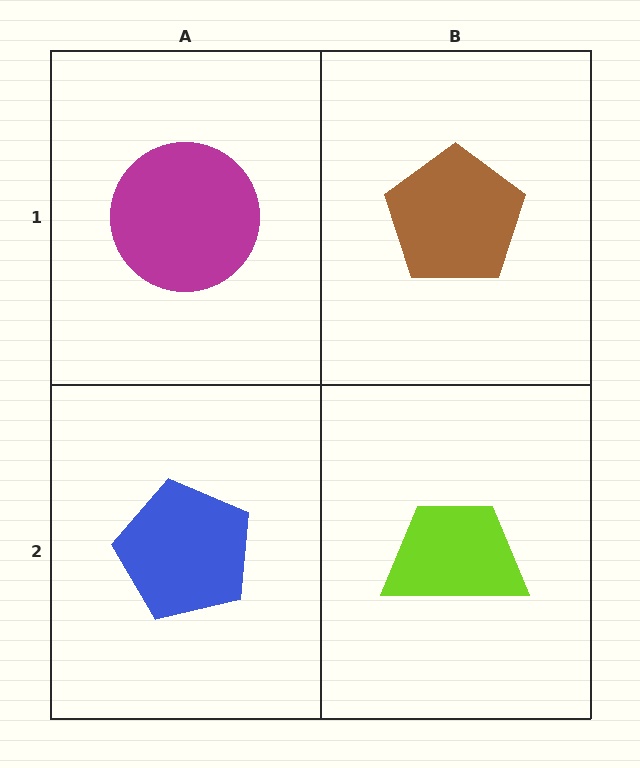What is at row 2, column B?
A lime trapezoid.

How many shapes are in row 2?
2 shapes.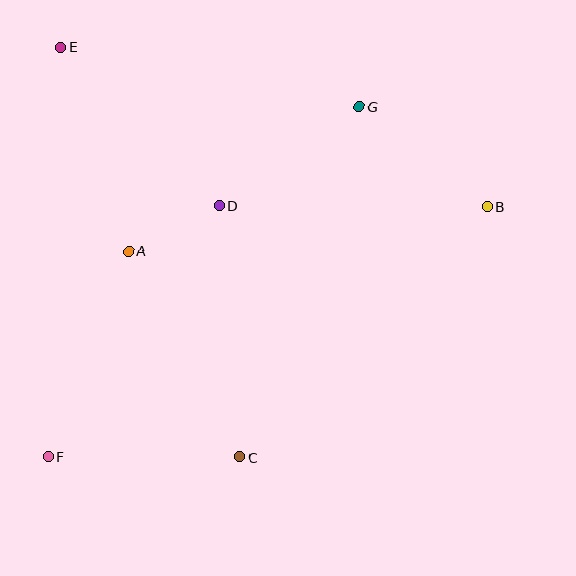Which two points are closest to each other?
Points A and D are closest to each other.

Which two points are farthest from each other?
Points B and F are farthest from each other.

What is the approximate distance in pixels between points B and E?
The distance between B and E is approximately 455 pixels.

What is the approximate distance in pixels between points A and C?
The distance between A and C is approximately 234 pixels.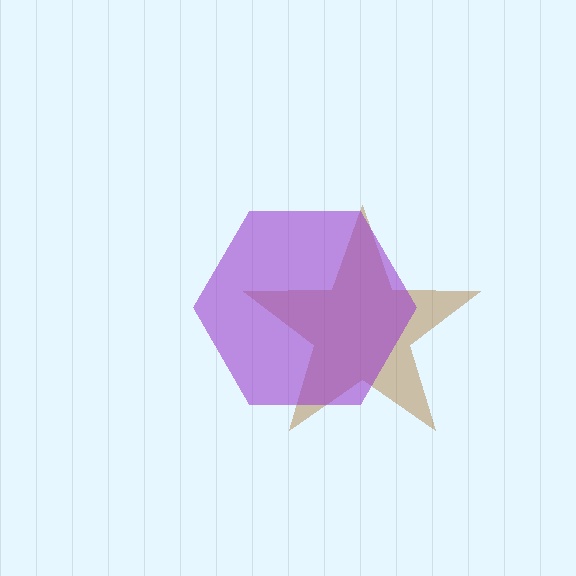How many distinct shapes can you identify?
There are 2 distinct shapes: a brown star, a purple hexagon.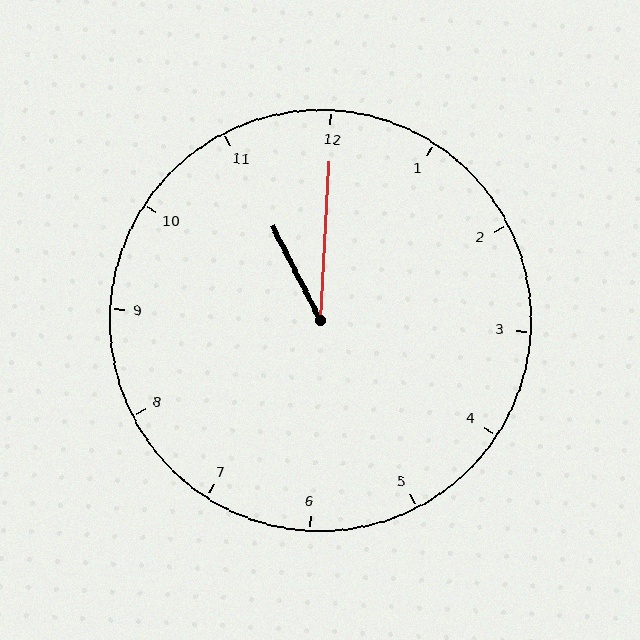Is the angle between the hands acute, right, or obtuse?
It is acute.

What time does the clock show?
11:00.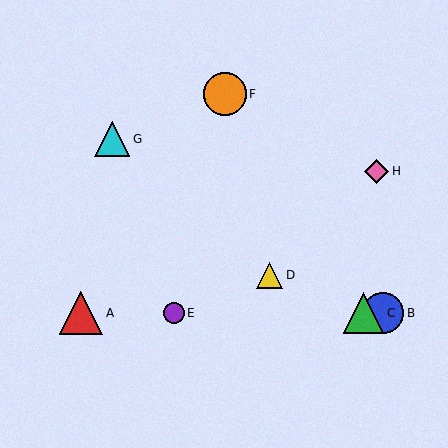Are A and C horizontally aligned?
Yes, both are at y≈313.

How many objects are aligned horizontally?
4 objects (A, B, C, E) are aligned horizontally.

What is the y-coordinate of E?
Object E is at y≈313.